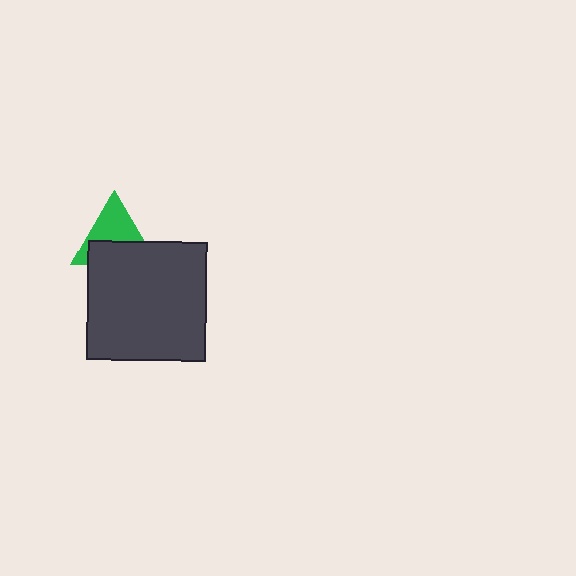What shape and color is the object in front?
The object in front is a dark gray square.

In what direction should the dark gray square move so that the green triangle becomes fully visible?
The dark gray square should move down. That is the shortest direction to clear the overlap and leave the green triangle fully visible.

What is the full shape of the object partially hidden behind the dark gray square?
The partially hidden object is a green triangle.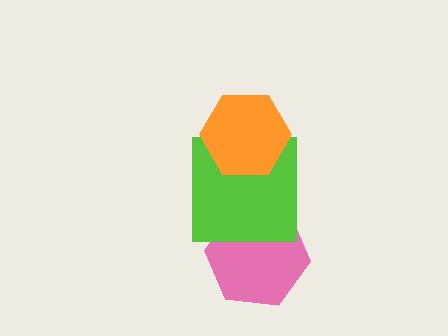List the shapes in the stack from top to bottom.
From top to bottom: the orange hexagon, the lime square, the pink hexagon.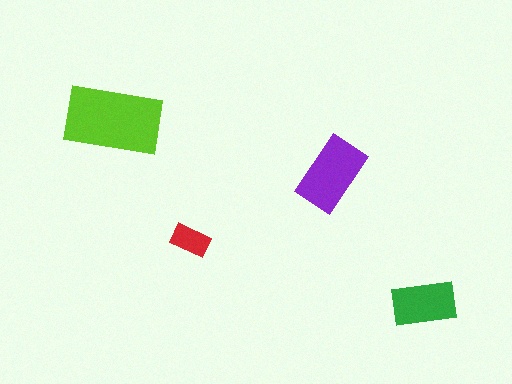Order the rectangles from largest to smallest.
the lime one, the purple one, the green one, the red one.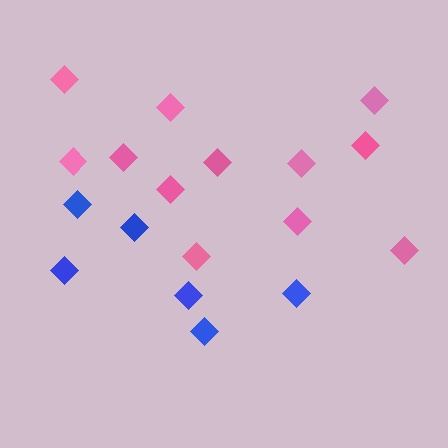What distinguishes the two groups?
There are 2 groups: one group of pink diamonds (12) and one group of blue diamonds (6).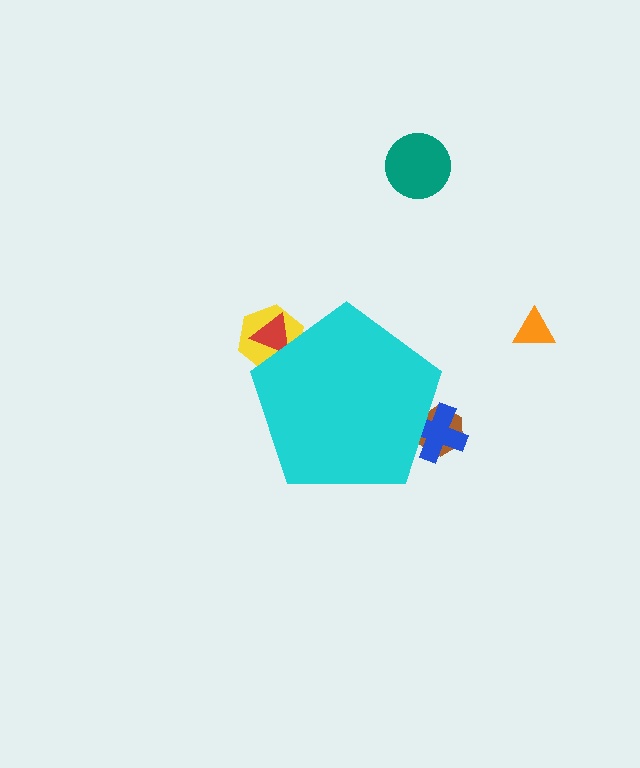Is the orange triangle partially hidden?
No, the orange triangle is fully visible.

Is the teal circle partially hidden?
No, the teal circle is fully visible.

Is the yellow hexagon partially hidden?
Yes, the yellow hexagon is partially hidden behind the cyan pentagon.